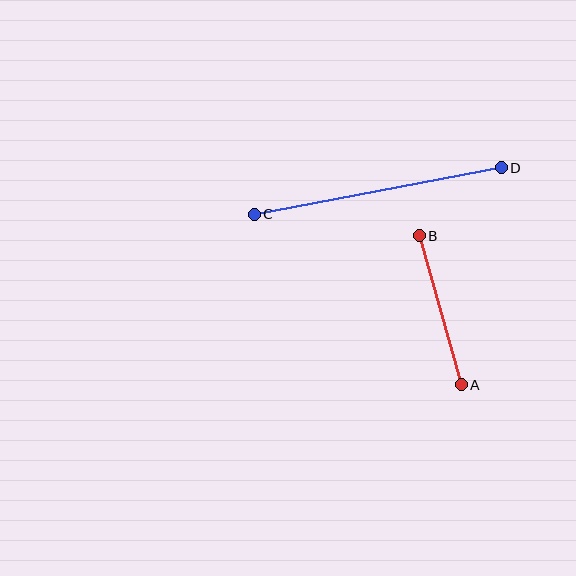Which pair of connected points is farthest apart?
Points C and D are farthest apart.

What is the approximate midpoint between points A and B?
The midpoint is at approximately (440, 310) pixels.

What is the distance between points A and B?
The distance is approximately 155 pixels.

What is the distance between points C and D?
The distance is approximately 251 pixels.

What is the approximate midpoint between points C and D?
The midpoint is at approximately (378, 191) pixels.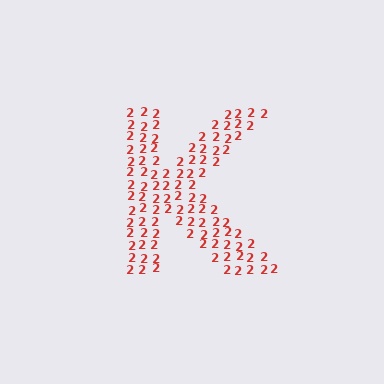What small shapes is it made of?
It is made of small digit 2's.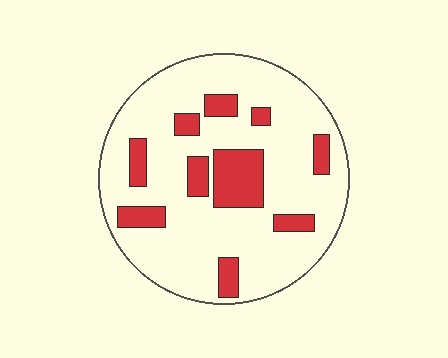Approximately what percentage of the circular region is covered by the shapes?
Approximately 20%.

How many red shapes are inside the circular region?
10.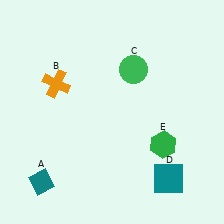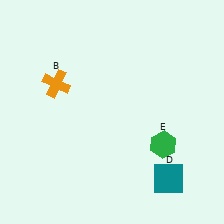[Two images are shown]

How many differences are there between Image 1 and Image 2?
There are 2 differences between the two images.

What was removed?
The teal diamond (A), the green circle (C) were removed in Image 2.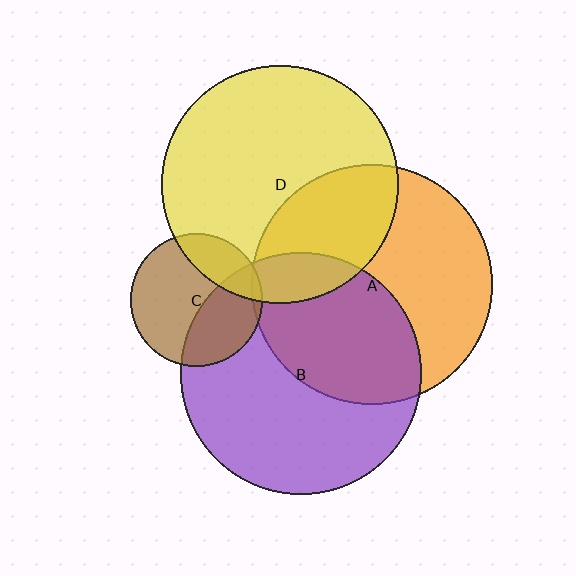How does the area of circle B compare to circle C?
Approximately 3.3 times.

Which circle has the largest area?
Circle B (purple).